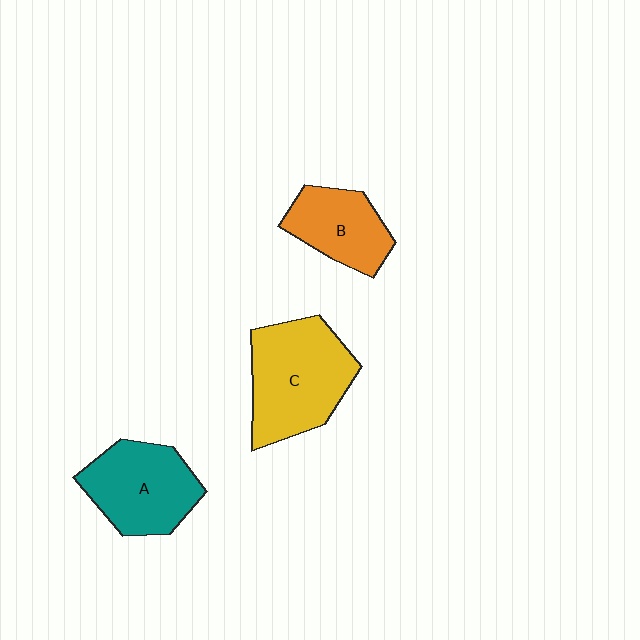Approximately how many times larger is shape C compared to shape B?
Approximately 1.6 times.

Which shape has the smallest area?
Shape B (orange).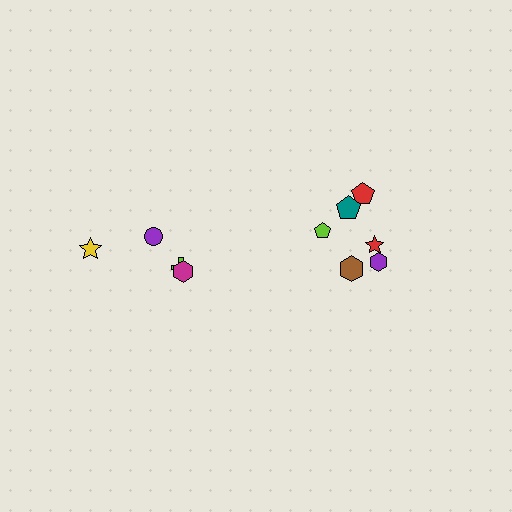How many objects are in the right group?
There are 6 objects.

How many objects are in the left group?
There are 4 objects.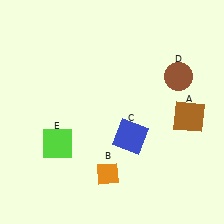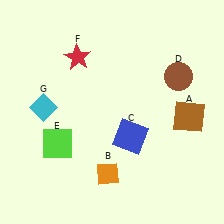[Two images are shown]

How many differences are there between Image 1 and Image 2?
There are 2 differences between the two images.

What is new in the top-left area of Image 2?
A red star (F) was added in the top-left area of Image 2.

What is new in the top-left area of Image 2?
A cyan diamond (G) was added in the top-left area of Image 2.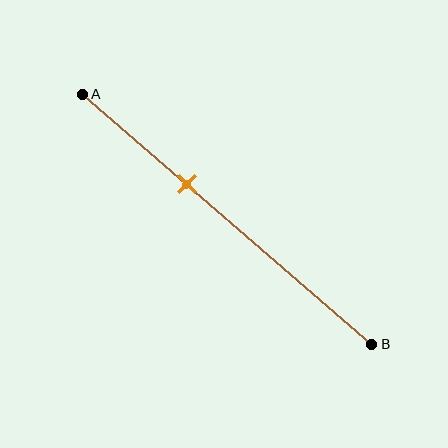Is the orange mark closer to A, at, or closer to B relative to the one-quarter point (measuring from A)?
The orange mark is closer to point B than the one-quarter point of segment AB.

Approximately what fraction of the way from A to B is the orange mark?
The orange mark is approximately 35% of the way from A to B.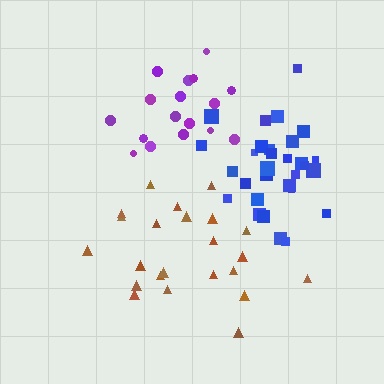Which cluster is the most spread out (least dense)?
Brown.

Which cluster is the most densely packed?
Blue.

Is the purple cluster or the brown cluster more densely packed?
Purple.